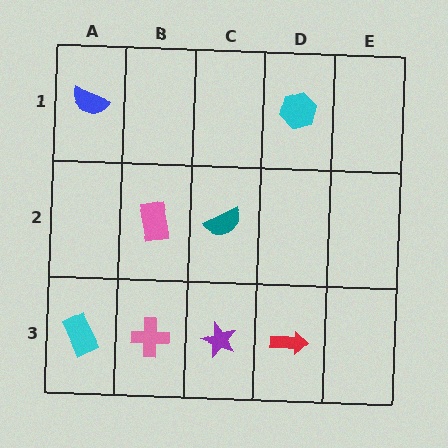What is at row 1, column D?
A cyan hexagon.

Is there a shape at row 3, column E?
No, that cell is empty.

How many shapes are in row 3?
4 shapes.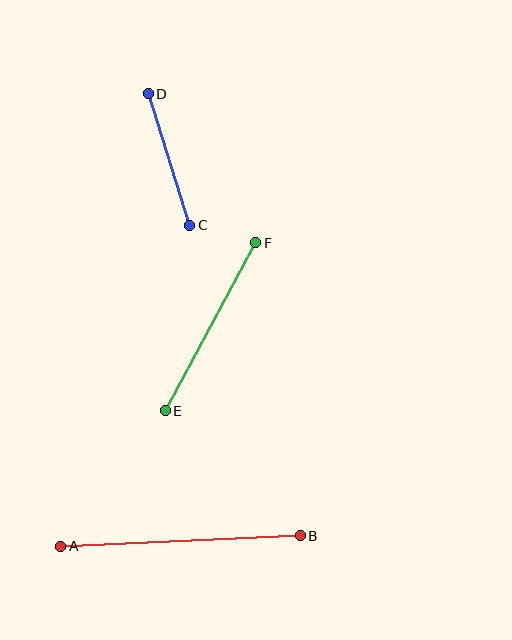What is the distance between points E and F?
The distance is approximately 191 pixels.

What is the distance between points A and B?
The distance is approximately 240 pixels.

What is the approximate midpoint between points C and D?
The midpoint is at approximately (169, 160) pixels.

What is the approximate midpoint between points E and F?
The midpoint is at approximately (211, 327) pixels.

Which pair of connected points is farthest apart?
Points A and B are farthest apart.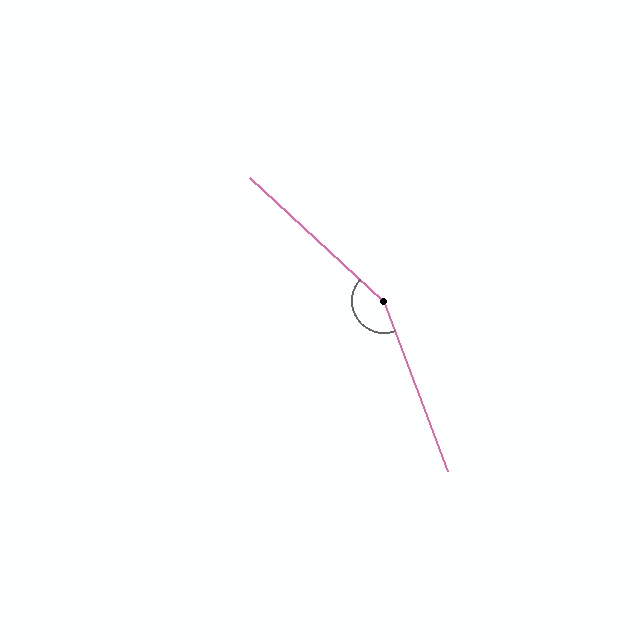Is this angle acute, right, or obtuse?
It is obtuse.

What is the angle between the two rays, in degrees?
Approximately 153 degrees.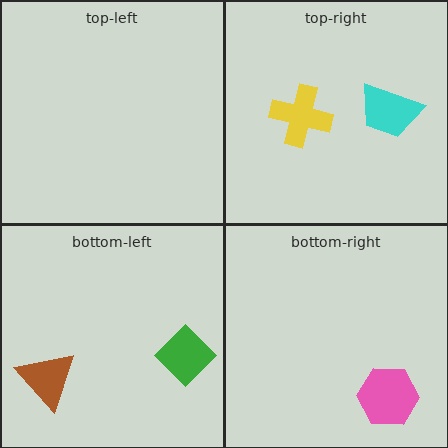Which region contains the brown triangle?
The bottom-left region.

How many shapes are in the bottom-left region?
2.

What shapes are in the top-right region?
The cyan trapezoid, the yellow cross.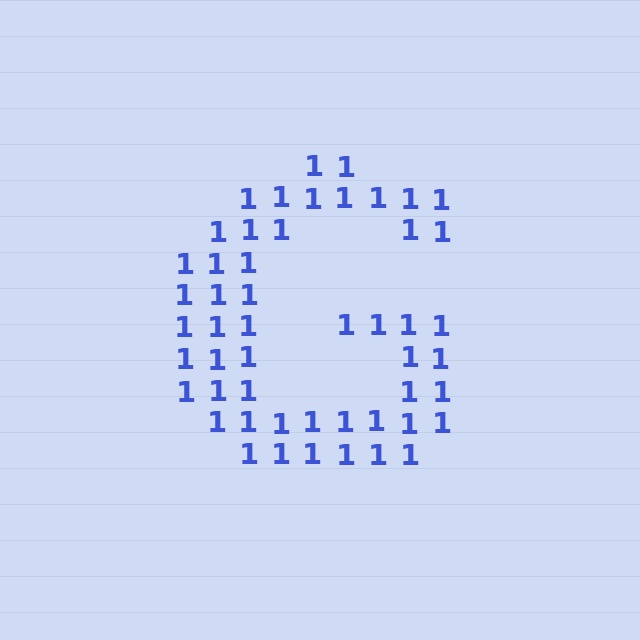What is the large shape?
The large shape is the letter G.